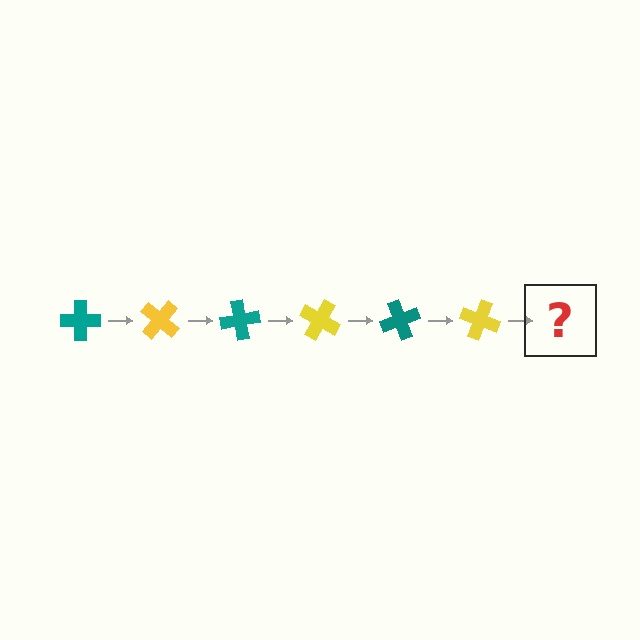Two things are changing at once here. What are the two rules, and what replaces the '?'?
The two rules are that it rotates 40 degrees each step and the color cycles through teal and yellow. The '?' should be a teal cross, rotated 240 degrees from the start.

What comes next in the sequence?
The next element should be a teal cross, rotated 240 degrees from the start.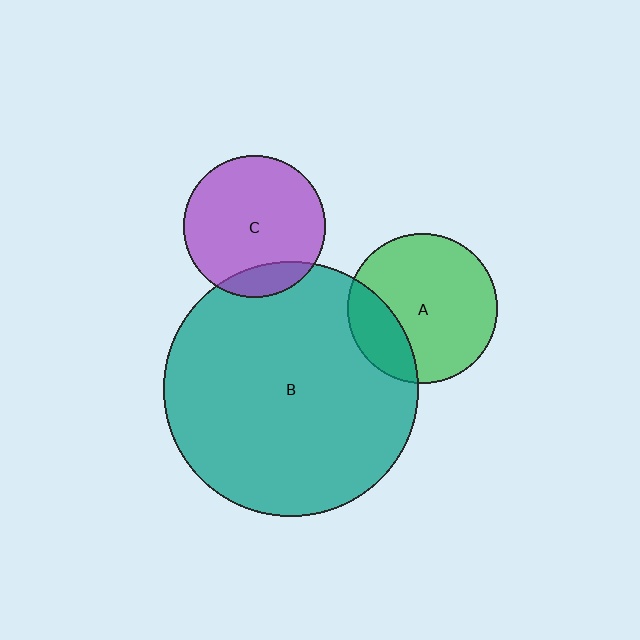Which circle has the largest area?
Circle B (teal).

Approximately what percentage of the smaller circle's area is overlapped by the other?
Approximately 15%.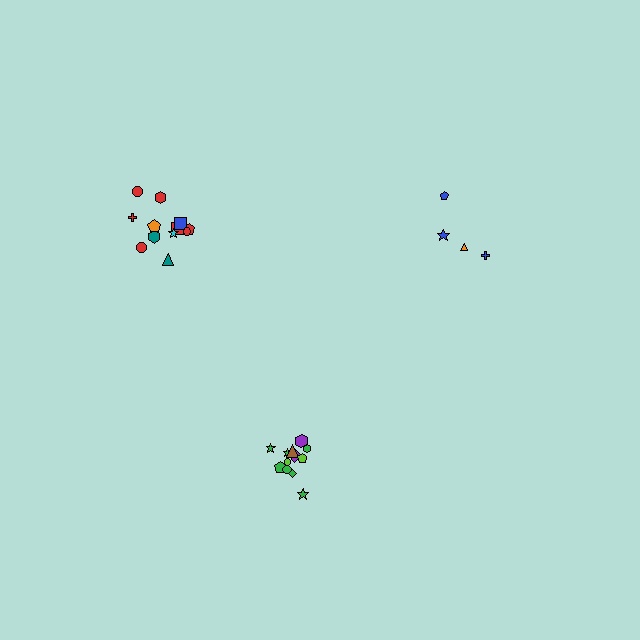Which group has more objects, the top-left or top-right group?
The top-left group.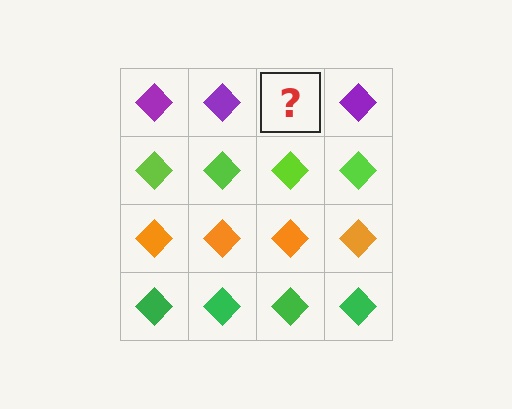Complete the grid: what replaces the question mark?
The question mark should be replaced with a purple diamond.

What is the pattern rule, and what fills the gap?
The rule is that each row has a consistent color. The gap should be filled with a purple diamond.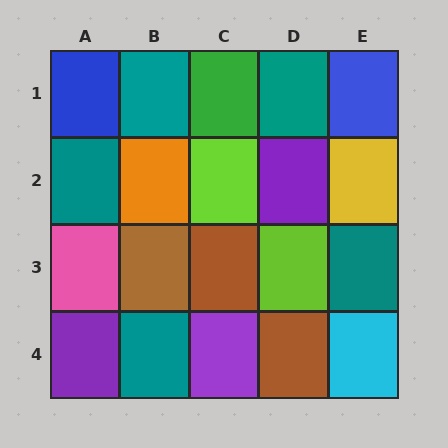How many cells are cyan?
1 cell is cyan.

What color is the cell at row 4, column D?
Brown.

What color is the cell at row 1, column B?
Teal.